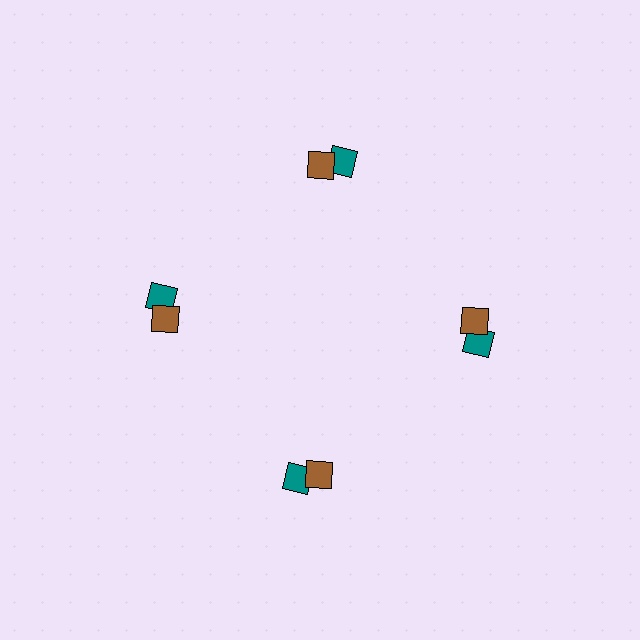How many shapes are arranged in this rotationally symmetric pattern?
There are 8 shapes, arranged in 4 groups of 2.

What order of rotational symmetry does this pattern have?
This pattern has 4-fold rotational symmetry.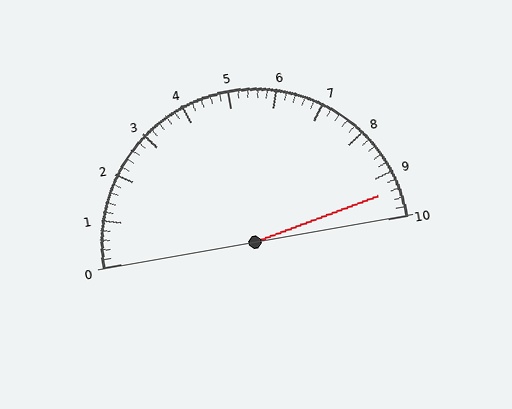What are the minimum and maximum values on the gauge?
The gauge ranges from 0 to 10.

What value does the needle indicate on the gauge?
The needle indicates approximately 9.4.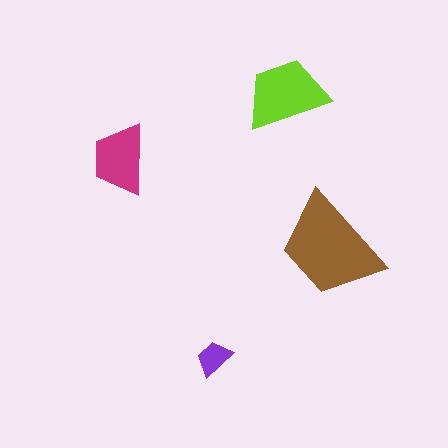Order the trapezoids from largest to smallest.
the brown one, the lime one, the magenta one, the purple one.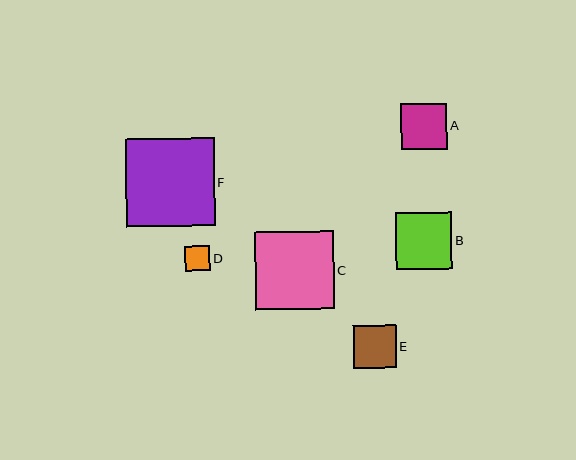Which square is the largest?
Square F is the largest with a size of approximately 89 pixels.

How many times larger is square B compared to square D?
Square B is approximately 2.2 times the size of square D.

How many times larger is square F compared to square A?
Square F is approximately 1.9 times the size of square A.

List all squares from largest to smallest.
From largest to smallest: F, C, B, A, E, D.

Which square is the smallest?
Square D is the smallest with a size of approximately 26 pixels.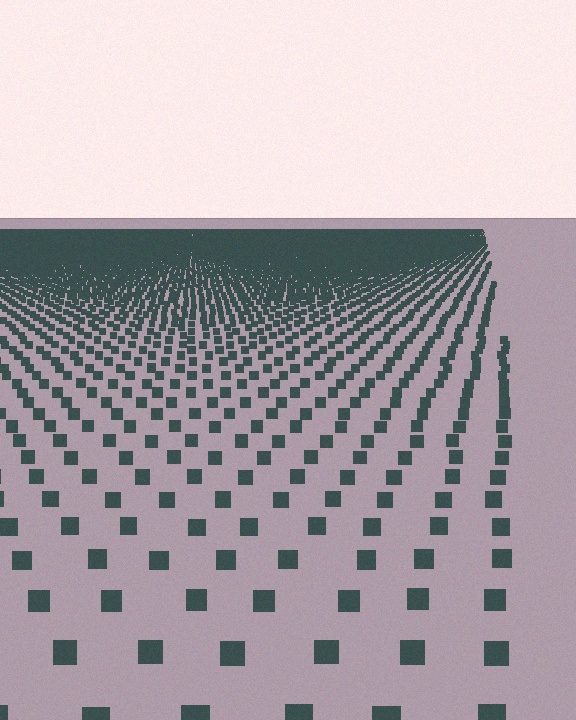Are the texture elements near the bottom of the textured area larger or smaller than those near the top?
Larger. Near the bottom, elements are closer to the viewer and appear at a bigger on-screen size.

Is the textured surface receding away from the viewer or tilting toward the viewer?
The surface is receding away from the viewer. Texture elements get smaller and denser toward the top.